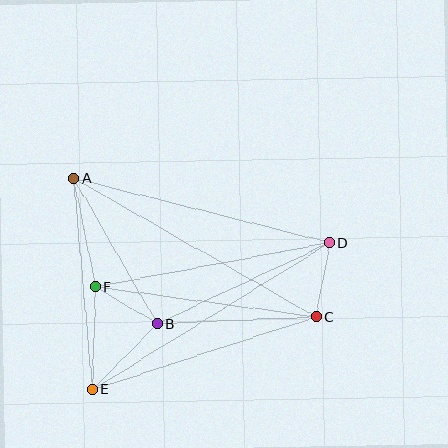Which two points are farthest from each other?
Points A and C are farthest from each other.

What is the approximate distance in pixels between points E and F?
The distance between E and F is approximately 102 pixels.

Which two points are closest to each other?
Points B and F are closest to each other.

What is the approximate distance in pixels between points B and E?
The distance between B and E is approximately 92 pixels.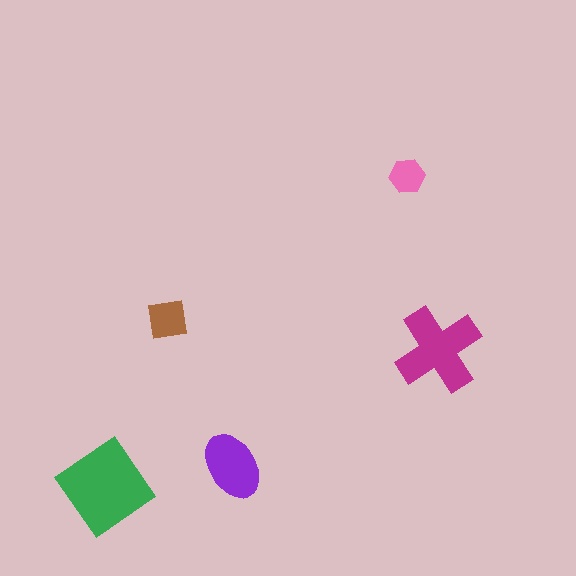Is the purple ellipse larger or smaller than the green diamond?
Smaller.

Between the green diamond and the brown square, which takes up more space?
The green diamond.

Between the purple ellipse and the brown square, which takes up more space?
The purple ellipse.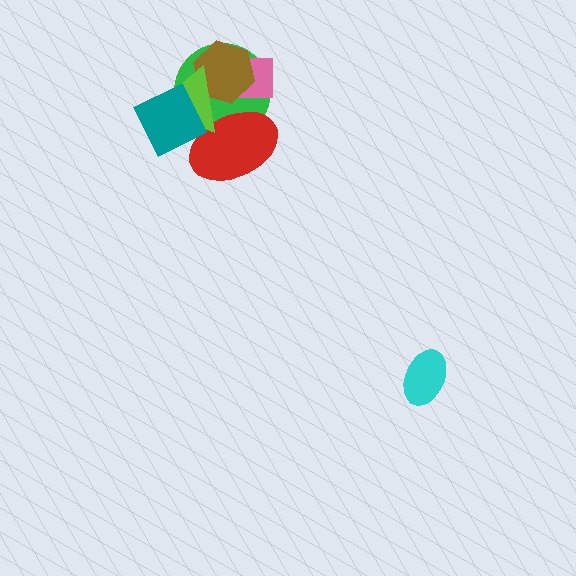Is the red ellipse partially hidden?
Yes, it is partially covered by another shape.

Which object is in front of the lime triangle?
The teal square is in front of the lime triangle.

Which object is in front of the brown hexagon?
The lime triangle is in front of the brown hexagon.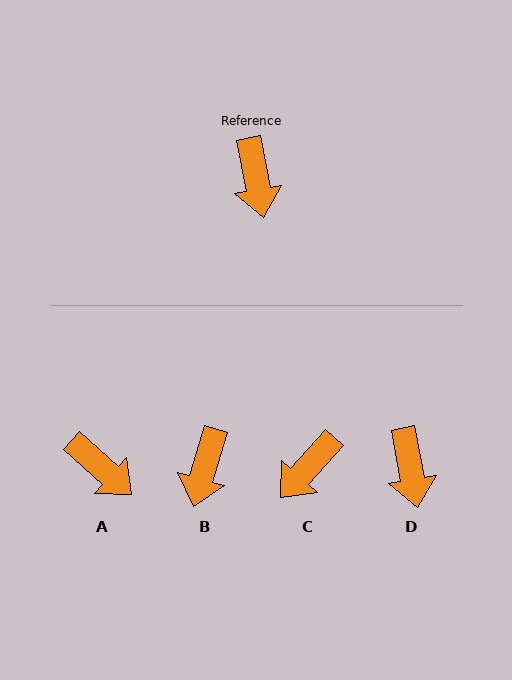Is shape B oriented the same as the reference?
No, it is off by about 27 degrees.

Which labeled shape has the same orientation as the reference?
D.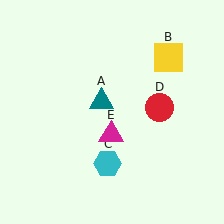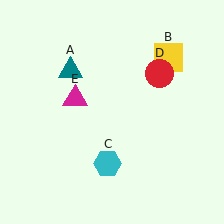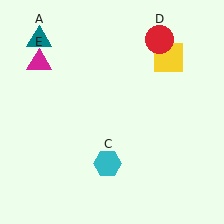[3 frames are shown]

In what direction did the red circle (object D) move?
The red circle (object D) moved up.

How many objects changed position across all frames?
3 objects changed position: teal triangle (object A), red circle (object D), magenta triangle (object E).